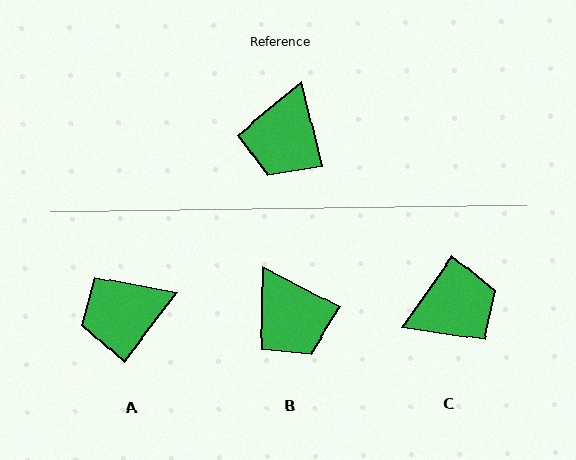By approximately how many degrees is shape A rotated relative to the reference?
Approximately 51 degrees clockwise.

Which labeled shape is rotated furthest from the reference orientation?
C, about 131 degrees away.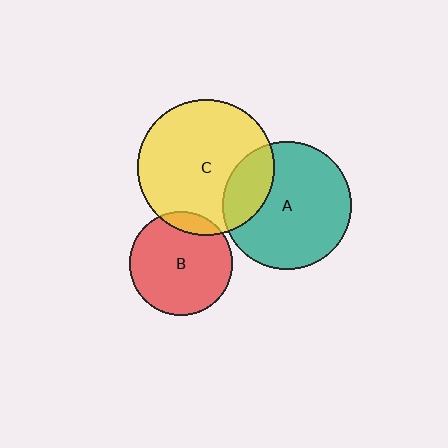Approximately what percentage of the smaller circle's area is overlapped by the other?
Approximately 20%.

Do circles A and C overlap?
Yes.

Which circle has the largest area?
Circle C (yellow).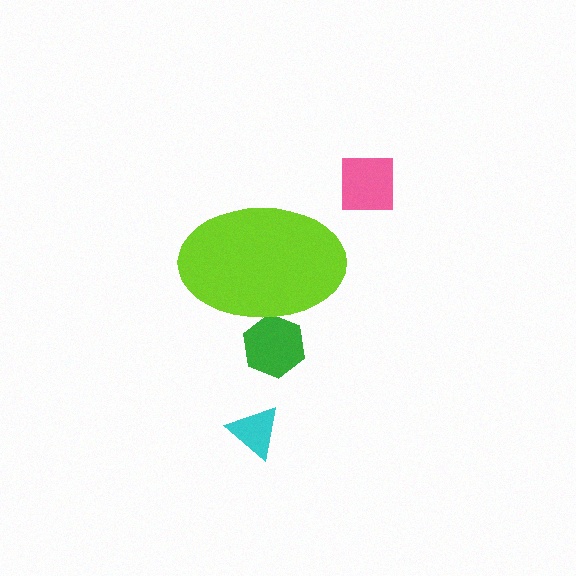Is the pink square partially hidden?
No, the pink square is fully visible.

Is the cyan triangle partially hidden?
No, the cyan triangle is fully visible.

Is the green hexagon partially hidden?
Yes, the green hexagon is partially hidden behind the lime ellipse.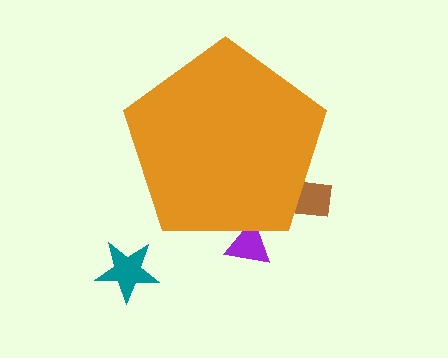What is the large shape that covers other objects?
An orange pentagon.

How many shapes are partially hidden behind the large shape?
2 shapes are partially hidden.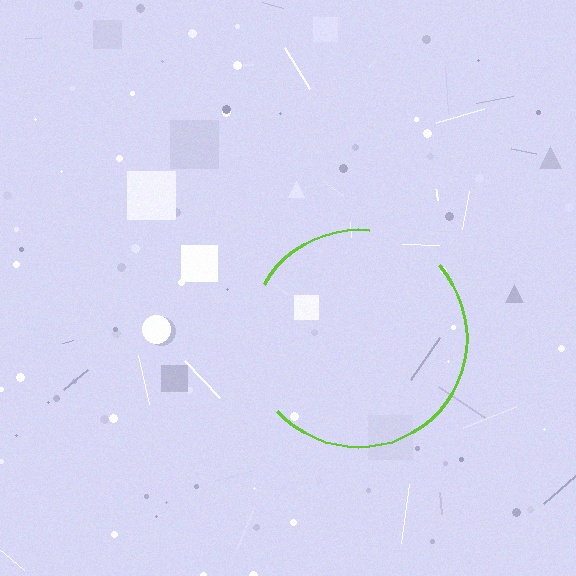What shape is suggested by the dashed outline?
The dashed outline suggests a circle.